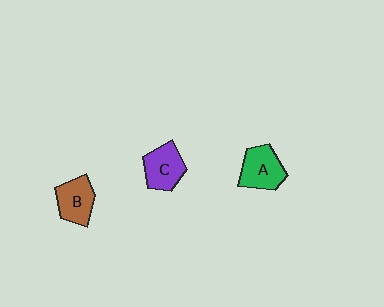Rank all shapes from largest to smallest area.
From largest to smallest: A (green), C (purple), B (brown).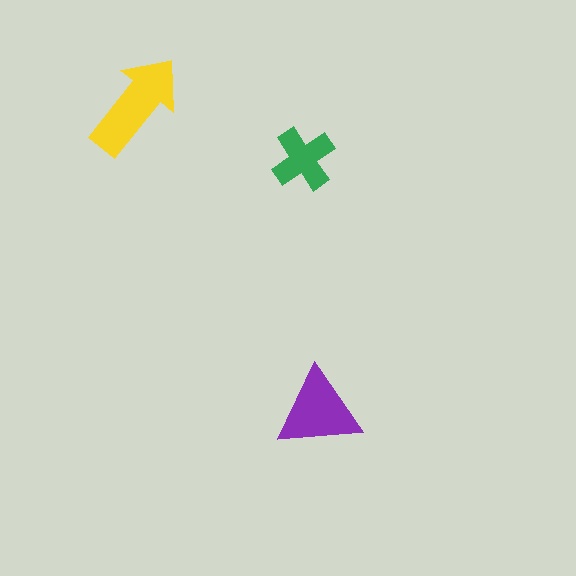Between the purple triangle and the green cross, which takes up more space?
The purple triangle.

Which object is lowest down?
The purple triangle is bottommost.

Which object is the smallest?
The green cross.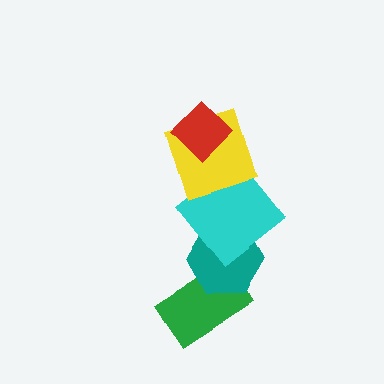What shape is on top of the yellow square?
The red diamond is on top of the yellow square.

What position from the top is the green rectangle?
The green rectangle is 5th from the top.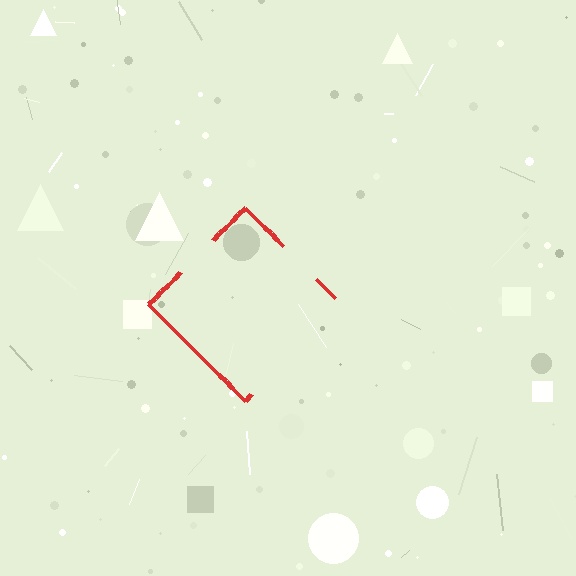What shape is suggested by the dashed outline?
The dashed outline suggests a diamond.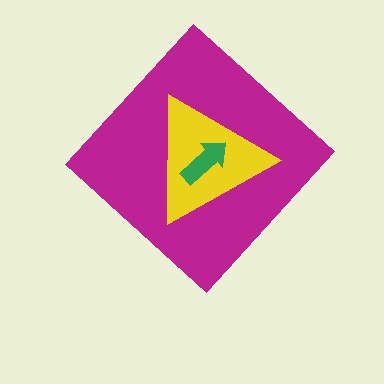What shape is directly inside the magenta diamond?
The yellow triangle.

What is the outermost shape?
The magenta diamond.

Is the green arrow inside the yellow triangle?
Yes.